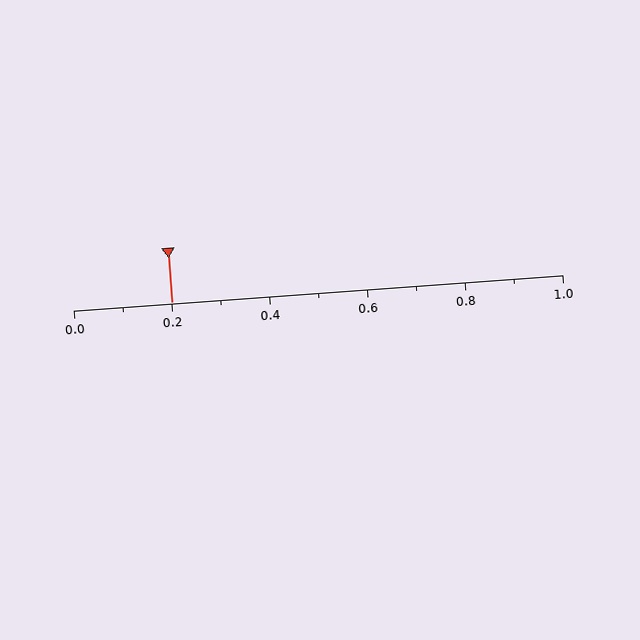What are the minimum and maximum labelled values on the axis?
The axis runs from 0.0 to 1.0.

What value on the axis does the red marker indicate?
The marker indicates approximately 0.2.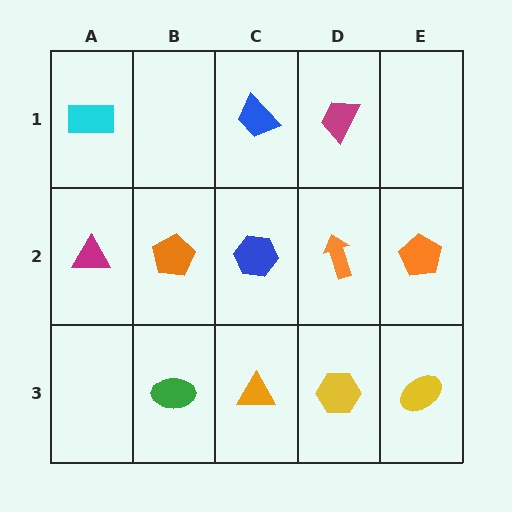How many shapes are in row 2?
5 shapes.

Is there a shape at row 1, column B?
No, that cell is empty.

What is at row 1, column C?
A blue trapezoid.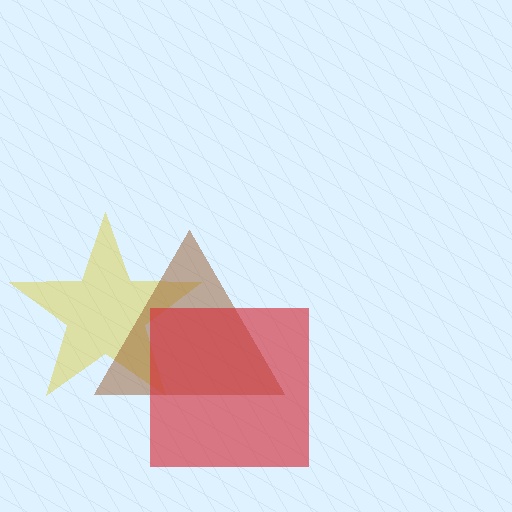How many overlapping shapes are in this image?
There are 3 overlapping shapes in the image.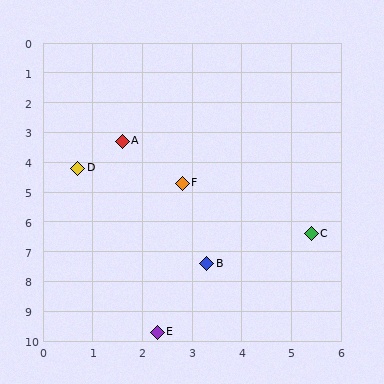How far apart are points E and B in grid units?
Points E and B are about 2.5 grid units apart.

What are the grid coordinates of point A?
Point A is at approximately (1.6, 3.3).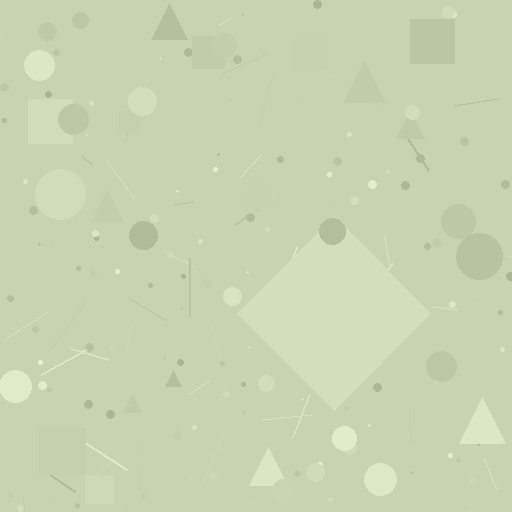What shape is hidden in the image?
A diamond is hidden in the image.